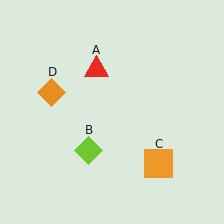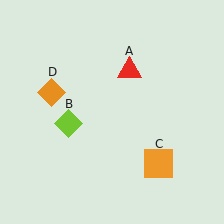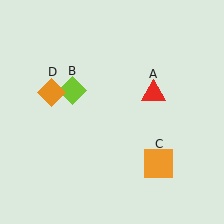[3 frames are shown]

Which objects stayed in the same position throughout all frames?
Orange square (object C) and orange diamond (object D) remained stationary.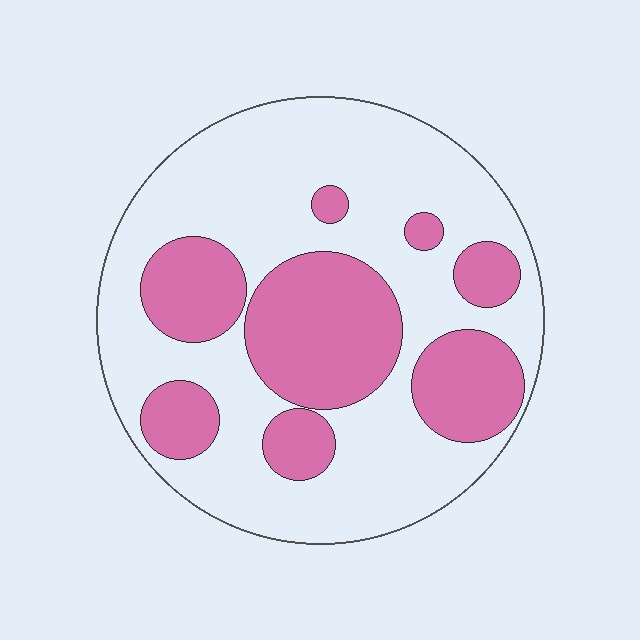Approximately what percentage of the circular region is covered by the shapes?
Approximately 35%.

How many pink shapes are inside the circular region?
8.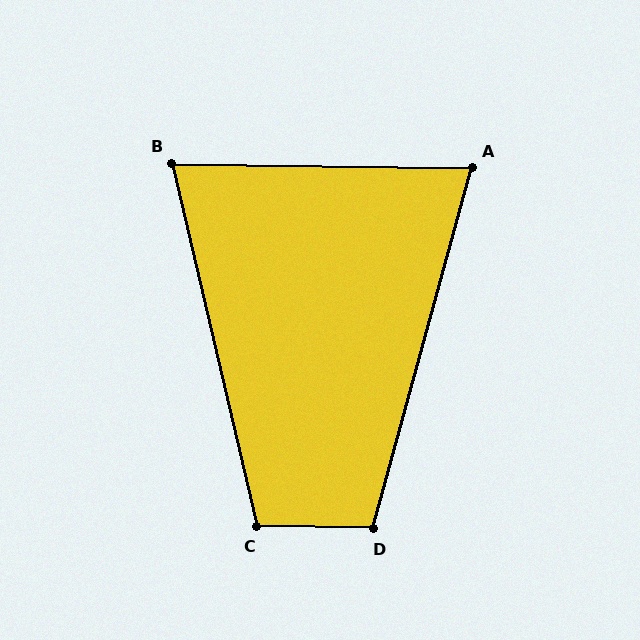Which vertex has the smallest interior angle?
A, at approximately 75 degrees.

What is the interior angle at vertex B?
Approximately 76 degrees (acute).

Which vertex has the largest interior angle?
C, at approximately 105 degrees.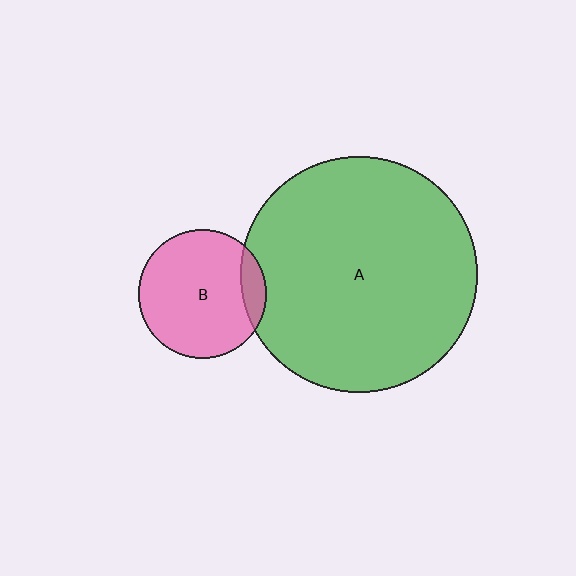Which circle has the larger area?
Circle A (green).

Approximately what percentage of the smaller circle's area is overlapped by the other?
Approximately 10%.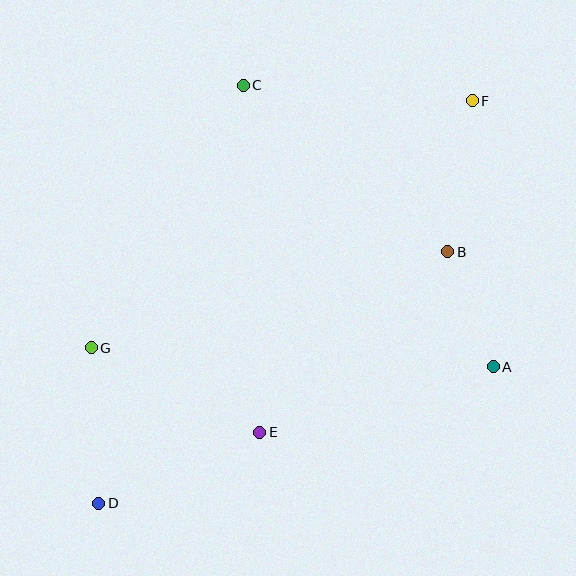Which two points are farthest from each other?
Points D and F are farthest from each other.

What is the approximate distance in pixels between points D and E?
The distance between D and E is approximately 176 pixels.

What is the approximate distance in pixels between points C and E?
The distance between C and E is approximately 348 pixels.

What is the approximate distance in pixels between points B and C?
The distance between B and C is approximately 264 pixels.